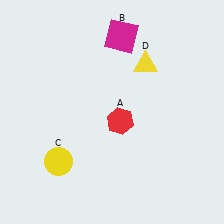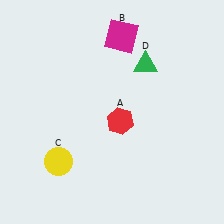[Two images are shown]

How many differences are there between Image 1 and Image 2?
There is 1 difference between the two images.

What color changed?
The triangle (D) changed from yellow in Image 1 to green in Image 2.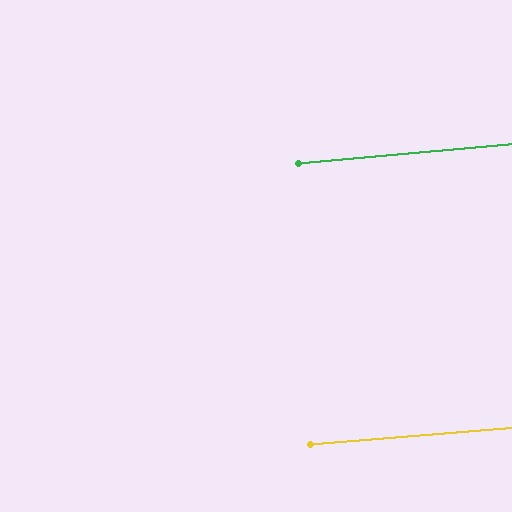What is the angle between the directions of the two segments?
Approximately 0 degrees.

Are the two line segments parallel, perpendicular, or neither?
Parallel — their directions differ by only 0.2°.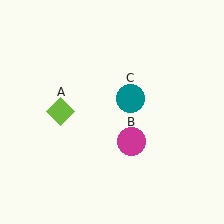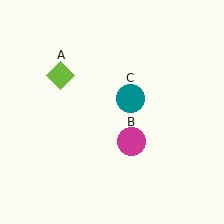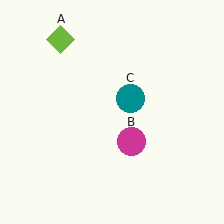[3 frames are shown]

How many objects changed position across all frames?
1 object changed position: lime diamond (object A).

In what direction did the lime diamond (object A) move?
The lime diamond (object A) moved up.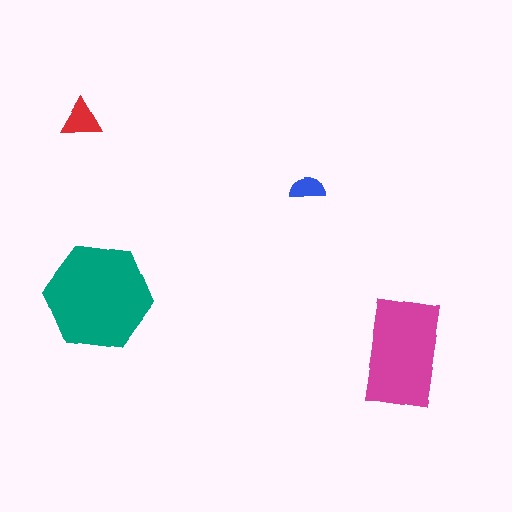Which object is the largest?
The teal hexagon.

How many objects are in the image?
There are 4 objects in the image.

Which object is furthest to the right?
The magenta rectangle is rightmost.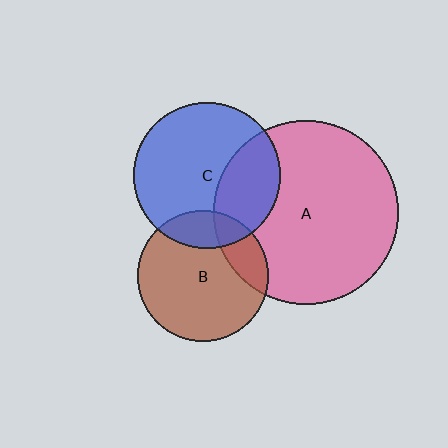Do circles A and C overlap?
Yes.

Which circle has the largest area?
Circle A (pink).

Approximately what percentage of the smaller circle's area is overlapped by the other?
Approximately 30%.